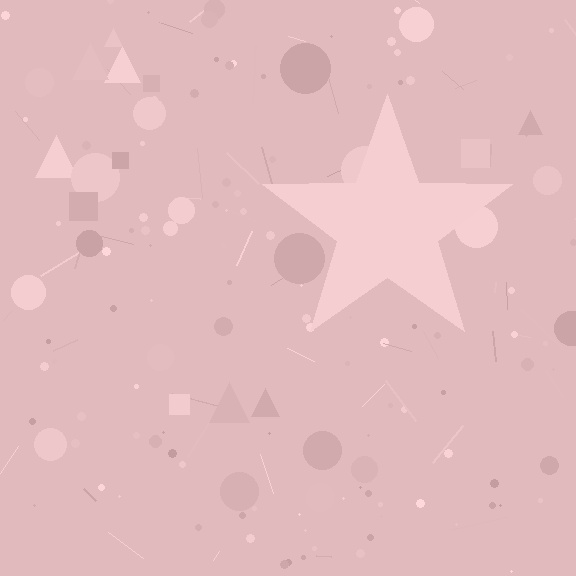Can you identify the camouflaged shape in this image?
The camouflaged shape is a star.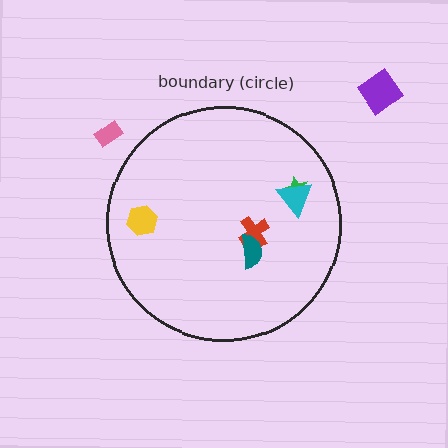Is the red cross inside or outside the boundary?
Inside.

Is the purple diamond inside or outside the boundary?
Outside.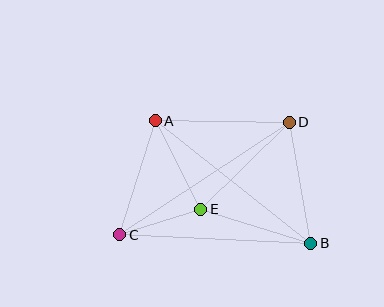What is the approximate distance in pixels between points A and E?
The distance between A and E is approximately 99 pixels.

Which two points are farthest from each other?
Points C and D are farthest from each other.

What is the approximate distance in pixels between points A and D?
The distance between A and D is approximately 134 pixels.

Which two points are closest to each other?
Points C and E are closest to each other.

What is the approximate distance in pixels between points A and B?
The distance between A and B is approximately 198 pixels.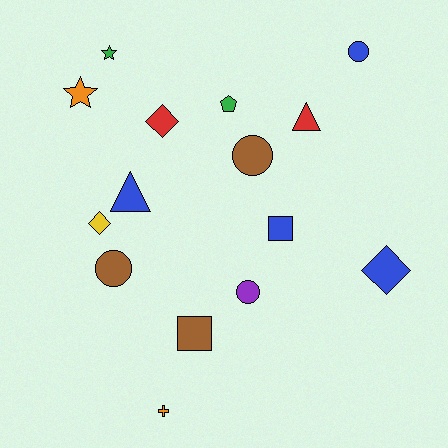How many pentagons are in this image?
There is 1 pentagon.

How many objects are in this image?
There are 15 objects.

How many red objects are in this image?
There are 2 red objects.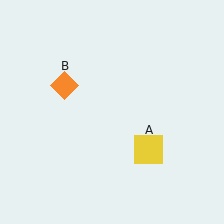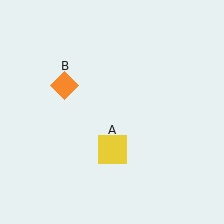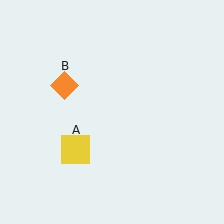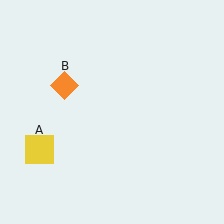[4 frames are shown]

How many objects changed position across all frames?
1 object changed position: yellow square (object A).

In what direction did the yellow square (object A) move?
The yellow square (object A) moved left.